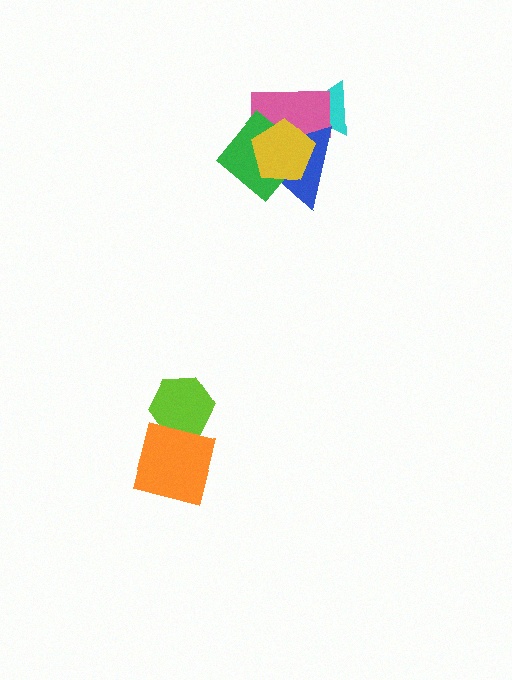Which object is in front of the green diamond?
The yellow pentagon is in front of the green diamond.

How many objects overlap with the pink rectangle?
4 objects overlap with the pink rectangle.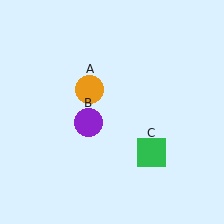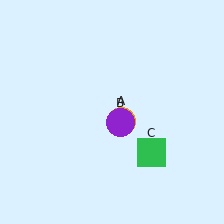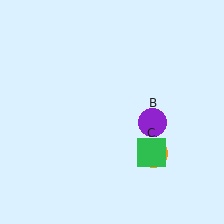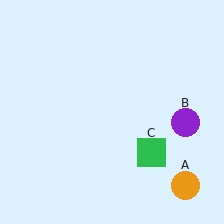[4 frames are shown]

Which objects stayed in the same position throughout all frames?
Green square (object C) remained stationary.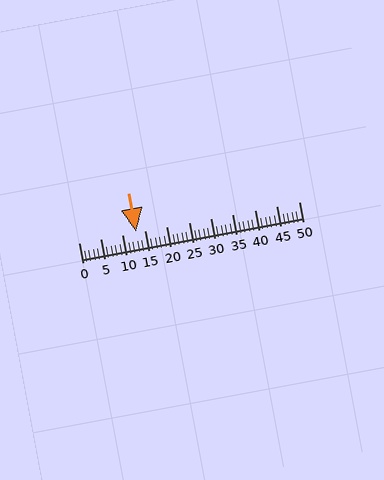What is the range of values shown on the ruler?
The ruler shows values from 0 to 50.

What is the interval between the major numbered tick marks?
The major tick marks are spaced 5 units apart.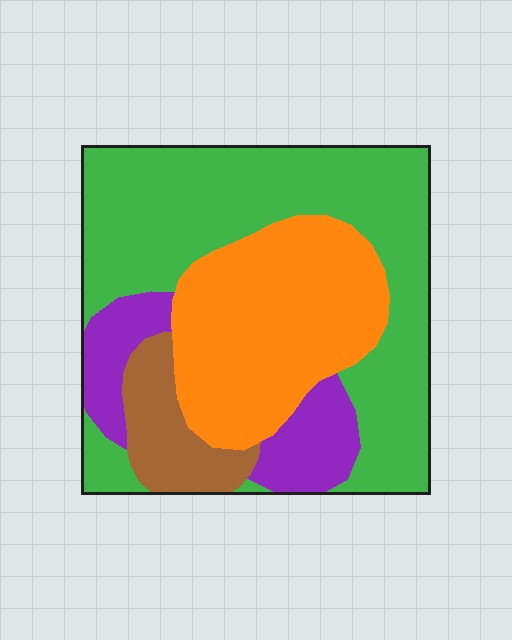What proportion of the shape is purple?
Purple covers roughly 15% of the shape.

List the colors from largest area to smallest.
From largest to smallest: green, orange, purple, brown.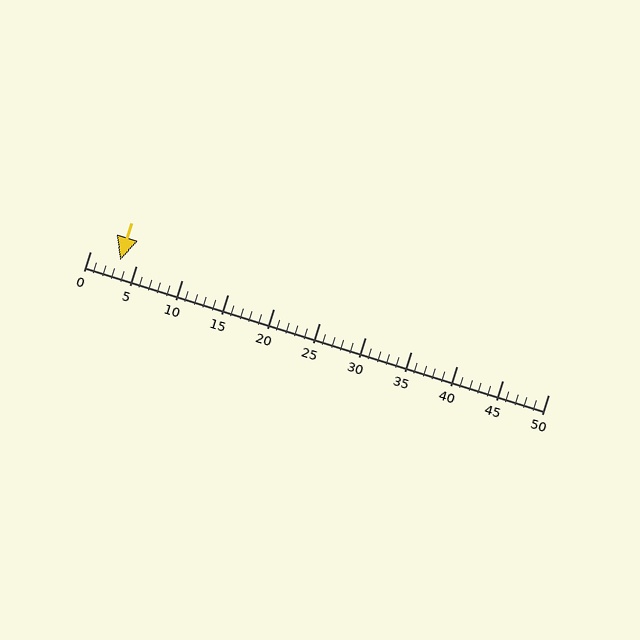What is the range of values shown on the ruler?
The ruler shows values from 0 to 50.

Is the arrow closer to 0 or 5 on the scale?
The arrow is closer to 5.